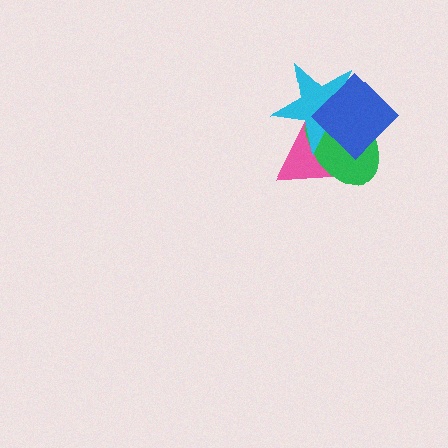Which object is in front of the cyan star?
The blue diamond is in front of the cyan star.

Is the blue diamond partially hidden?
No, no other shape covers it.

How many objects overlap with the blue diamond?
3 objects overlap with the blue diamond.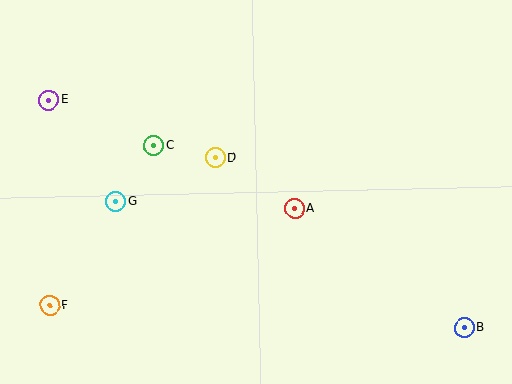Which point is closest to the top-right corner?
Point A is closest to the top-right corner.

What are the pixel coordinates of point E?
Point E is at (48, 100).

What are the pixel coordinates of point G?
Point G is at (116, 202).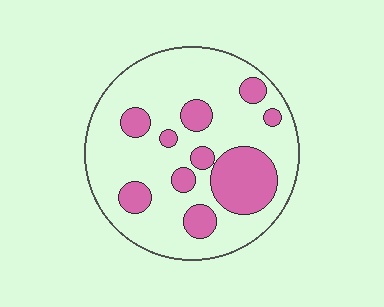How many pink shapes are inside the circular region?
10.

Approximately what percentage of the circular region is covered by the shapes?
Approximately 25%.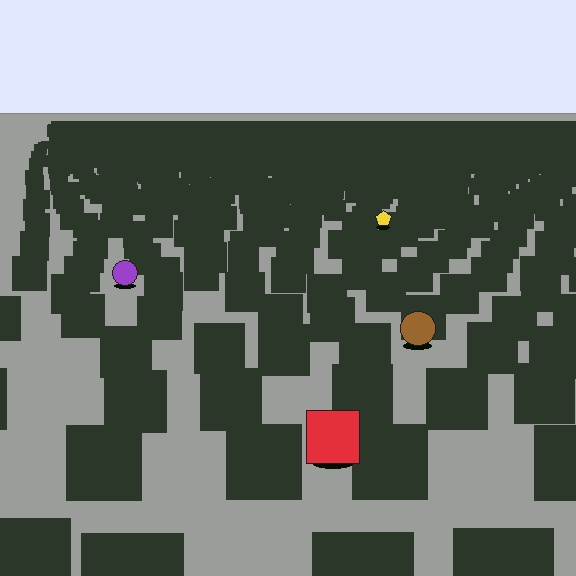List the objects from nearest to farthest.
From nearest to farthest: the red square, the brown circle, the purple circle, the yellow pentagon.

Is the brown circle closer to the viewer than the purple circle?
Yes. The brown circle is closer — you can tell from the texture gradient: the ground texture is coarser near it.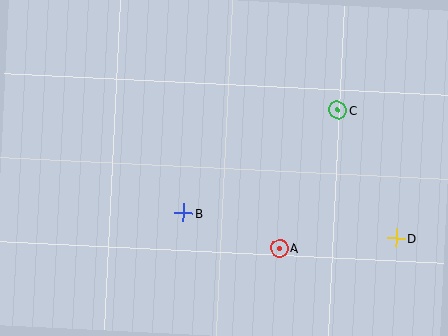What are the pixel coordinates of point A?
Point A is at (280, 248).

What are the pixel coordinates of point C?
Point C is at (338, 110).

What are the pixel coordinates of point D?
Point D is at (396, 238).